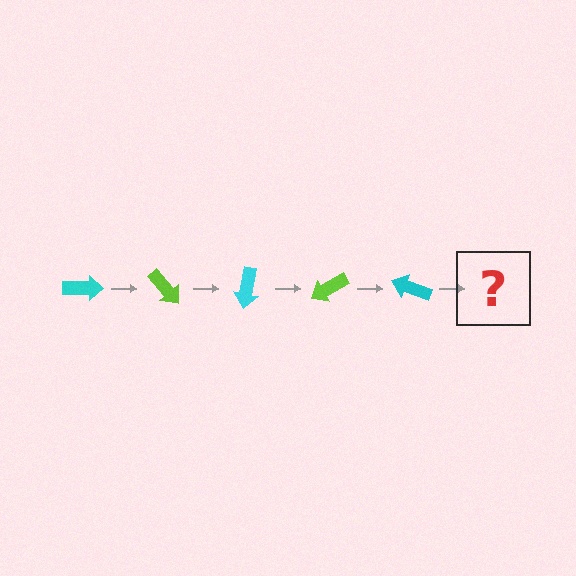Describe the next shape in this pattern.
It should be a lime arrow, rotated 250 degrees from the start.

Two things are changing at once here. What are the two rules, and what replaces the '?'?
The two rules are that it rotates 50 degrees each step and the color cycles through cyan and lime. The '?' should be a lime arrow, rotated 250 degrees from the start.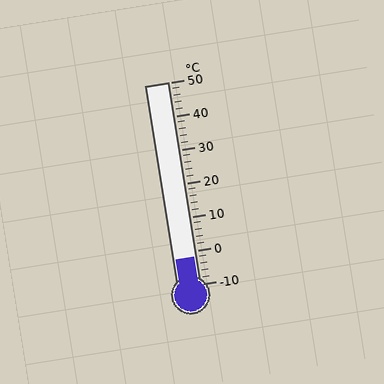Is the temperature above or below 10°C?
The temperature is below 10°C.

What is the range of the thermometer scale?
The thermometer scale ranges from -10°C to 50°C.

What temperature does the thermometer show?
The thermometer shows approximately -2°C.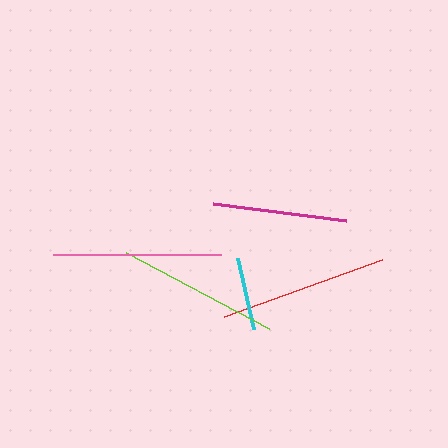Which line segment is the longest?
The pink line is the longest at approximately 168 pixels.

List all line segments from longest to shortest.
From longest to shortest: pink, red, lime, magenta, cyan.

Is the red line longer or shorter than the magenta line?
The red line is longer than the magenta line.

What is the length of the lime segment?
The lime segment is approximately 161 pixels long.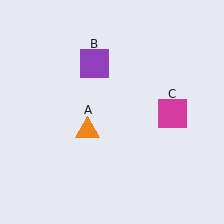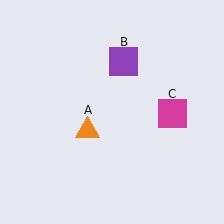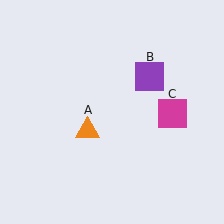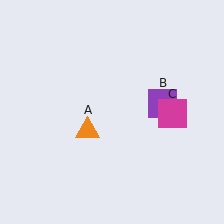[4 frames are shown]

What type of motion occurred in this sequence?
The purple square (object B) rotated clockwise around the center of the scene.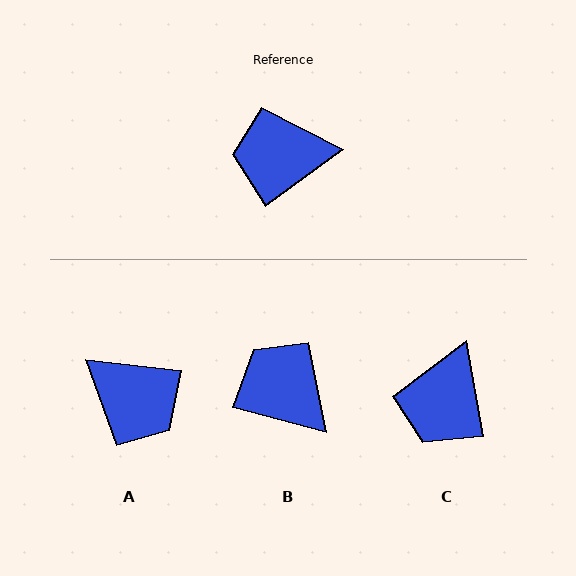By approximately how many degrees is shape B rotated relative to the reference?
Approximately 51 degrees clockwise.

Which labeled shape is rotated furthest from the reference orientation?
A, about 137 degrees away.